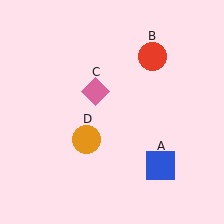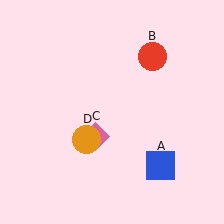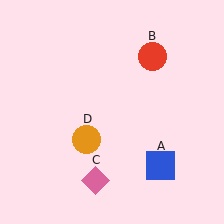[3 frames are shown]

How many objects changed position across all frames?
1 object changed position: pink diamond (object C).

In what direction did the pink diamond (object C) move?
The pink diamond (object C) moved down.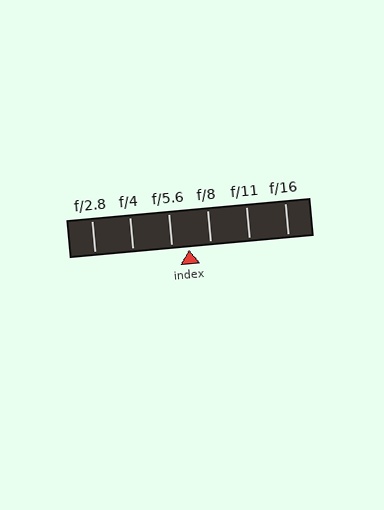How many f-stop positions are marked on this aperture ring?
There are 6 f-stop positions marked.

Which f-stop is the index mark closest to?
The index mark is closest to f/5.6.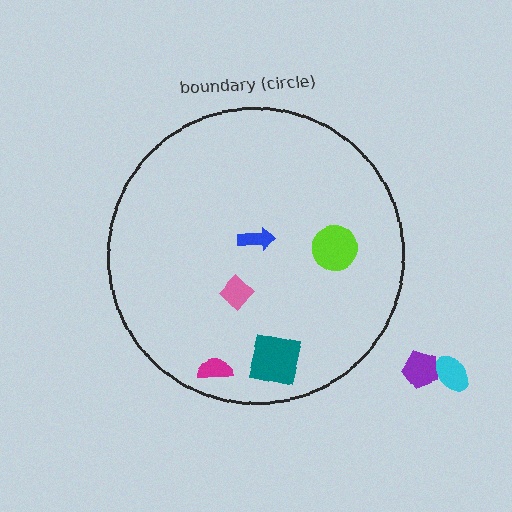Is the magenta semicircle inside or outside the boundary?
Inside.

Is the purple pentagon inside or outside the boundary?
Outside.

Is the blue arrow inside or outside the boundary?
Inside.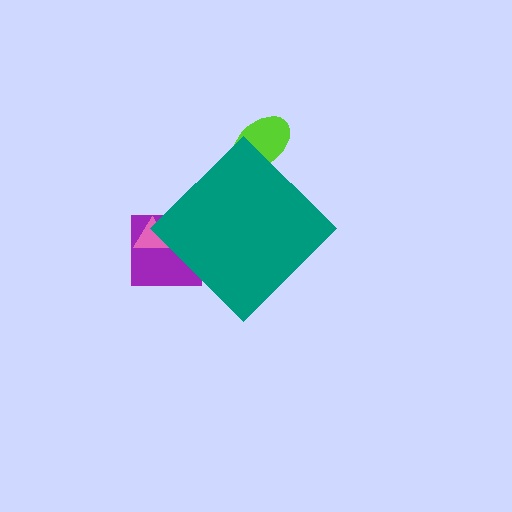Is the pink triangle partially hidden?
Yes, the pink triangle is partially hidden behind the teal diamond.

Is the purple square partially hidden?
Yes, the purple square is partially hidden behind the teal diamond.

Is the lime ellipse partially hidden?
Yes, the lime ellipse is partially hidden behind the teal diamond.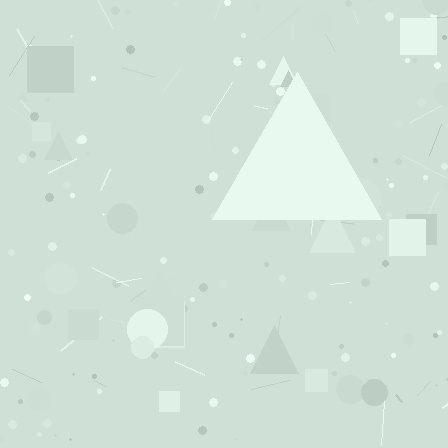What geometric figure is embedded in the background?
A triangle is embedded in the background.